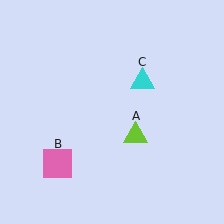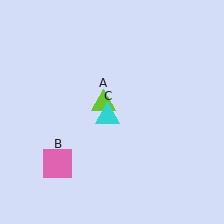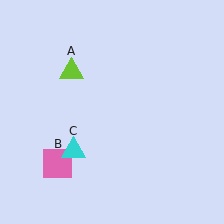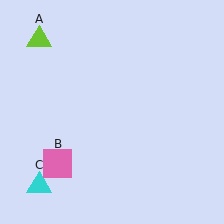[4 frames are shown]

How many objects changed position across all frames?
2 objects changed position: lime triangle (object A), cyan triangle (object C).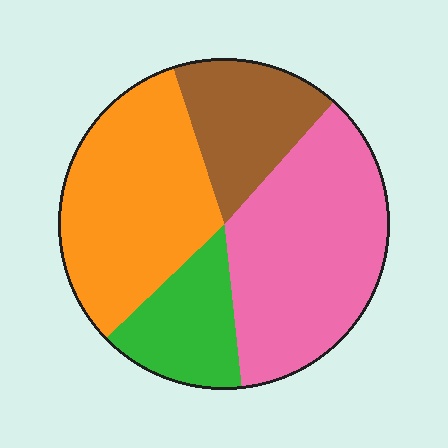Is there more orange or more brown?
Orange.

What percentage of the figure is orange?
Orange takes up between a sixth and a third of the figure.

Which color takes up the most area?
Pink, at roughly 35%.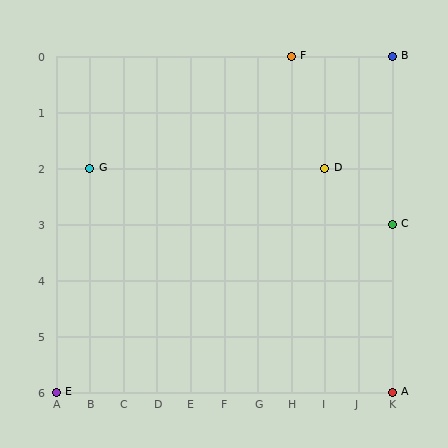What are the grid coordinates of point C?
Point C is at grid coordinates (K, 3).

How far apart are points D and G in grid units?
Points D and G are 7 columns apart.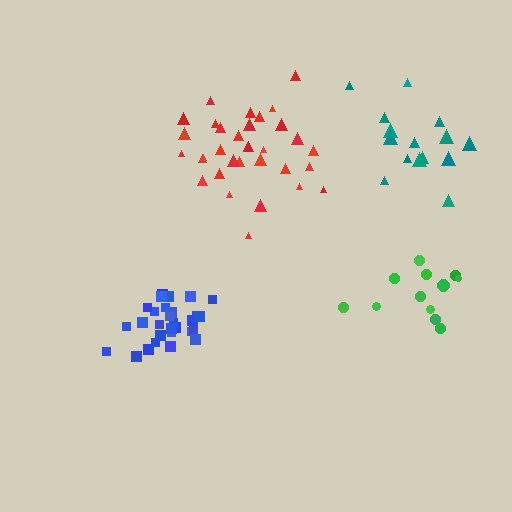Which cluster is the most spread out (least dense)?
Teal.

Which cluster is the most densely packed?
Blue.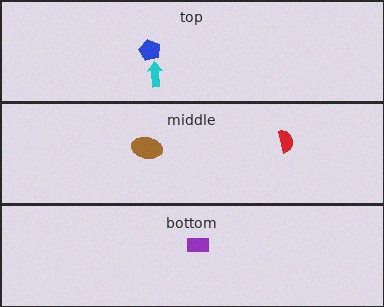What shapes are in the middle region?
The brown ellipse, the red semicircle.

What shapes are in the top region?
The blue pentagon, the cyan arrow.